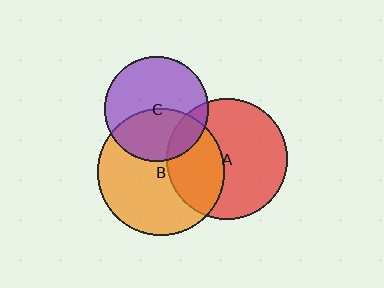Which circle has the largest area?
Circle B (orange).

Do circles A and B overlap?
Yes.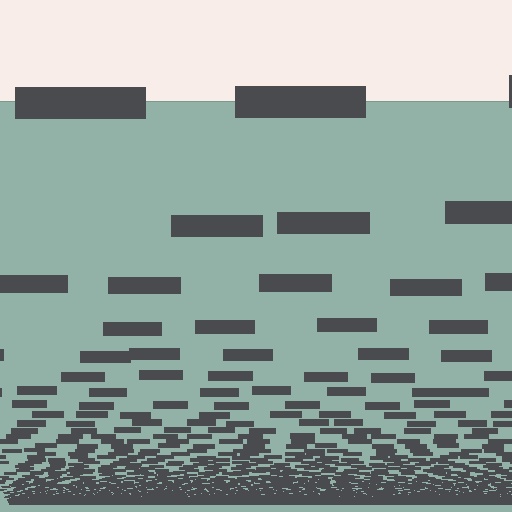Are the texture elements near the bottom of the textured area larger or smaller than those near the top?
Smaller. The gradient is inverted — elements near the bottom are smaller and denser.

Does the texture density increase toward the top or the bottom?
Density increases toward the bottom.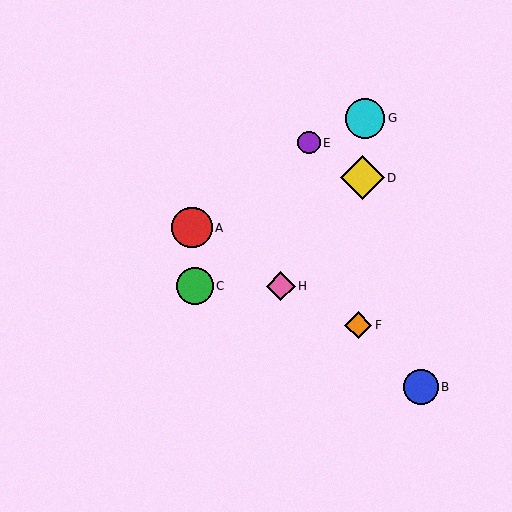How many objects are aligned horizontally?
2 objects (C, H) are aligned horizontally.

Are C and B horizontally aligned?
No, C is at y≈286 and B is at y≈387.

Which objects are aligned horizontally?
Objects C, H are aligned horizontally.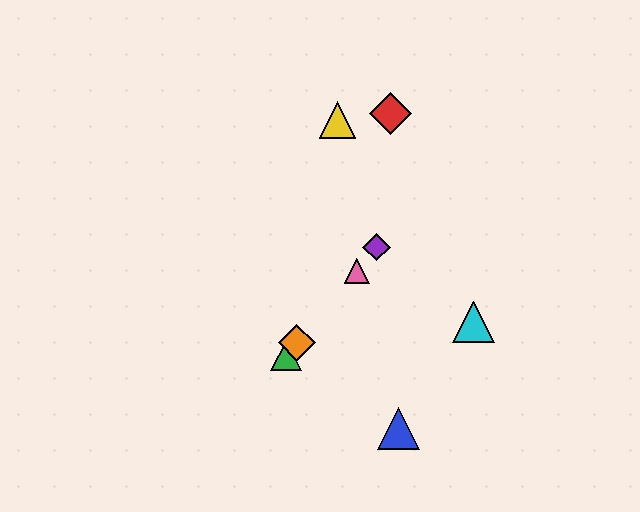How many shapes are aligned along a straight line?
4 shapes (the green triangle, the purple diamond, the orange diamond, the pink triangle) are aligned along a straight line.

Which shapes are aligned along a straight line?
The green triangle, the purple diamond, the orange diamond, the pink triangle are aligned along a straight line.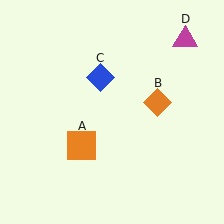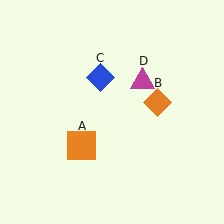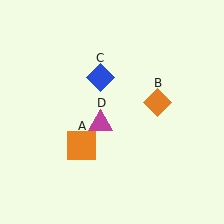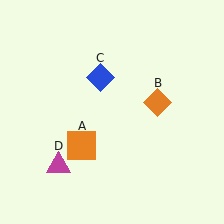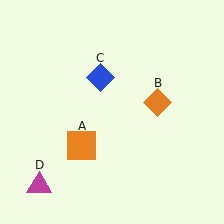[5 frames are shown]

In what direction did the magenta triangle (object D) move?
The magenta triangle (object D) moved down and to the left.